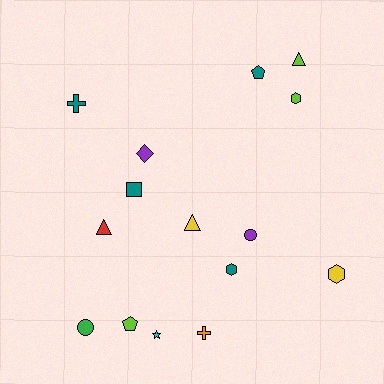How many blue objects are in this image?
There are no blue objects.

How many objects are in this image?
There are 15 objects.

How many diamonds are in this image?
There is 1 diamond.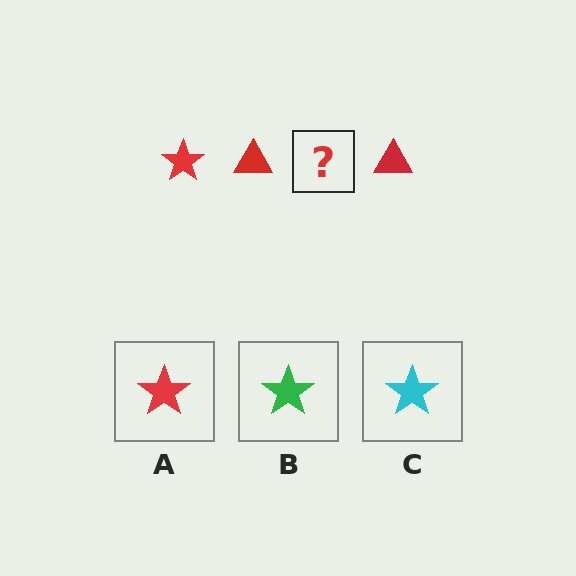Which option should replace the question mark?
Option A.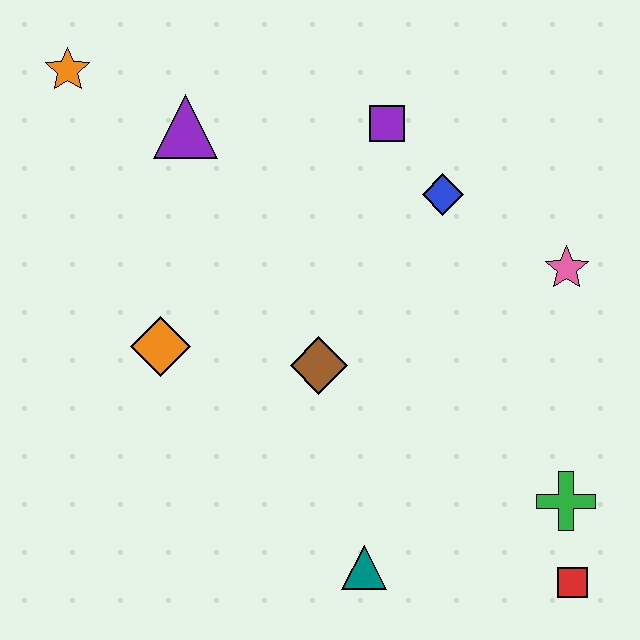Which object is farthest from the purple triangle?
The red square is farthest from the purple triangle.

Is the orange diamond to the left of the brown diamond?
Yes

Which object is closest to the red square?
The green cross is closest to the red square.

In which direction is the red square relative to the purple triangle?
The red square is below the purple triangle.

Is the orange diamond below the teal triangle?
No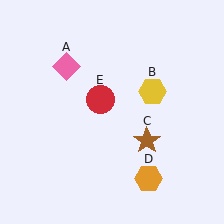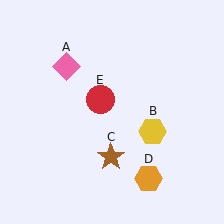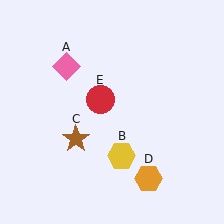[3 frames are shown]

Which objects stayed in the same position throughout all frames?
Pink diamond (object A) and orange hexagon (object D) and red circle (object E) remained stationary.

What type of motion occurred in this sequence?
The yellow hexagon (object B), brown star (object C) rotated clockwise around the center of the scene.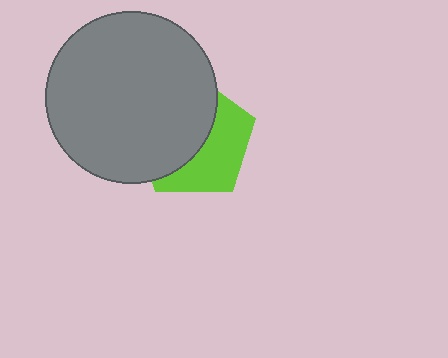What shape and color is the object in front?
The object in front is a gray circle.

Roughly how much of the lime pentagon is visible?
A small part of it is visible (roughly 44%).